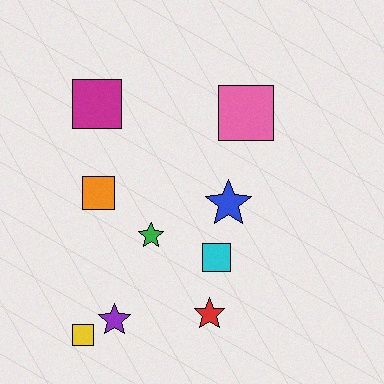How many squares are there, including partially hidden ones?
There are 5 squares.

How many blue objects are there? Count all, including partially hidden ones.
There is 1 blue object.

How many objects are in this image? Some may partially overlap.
There are 9 objects.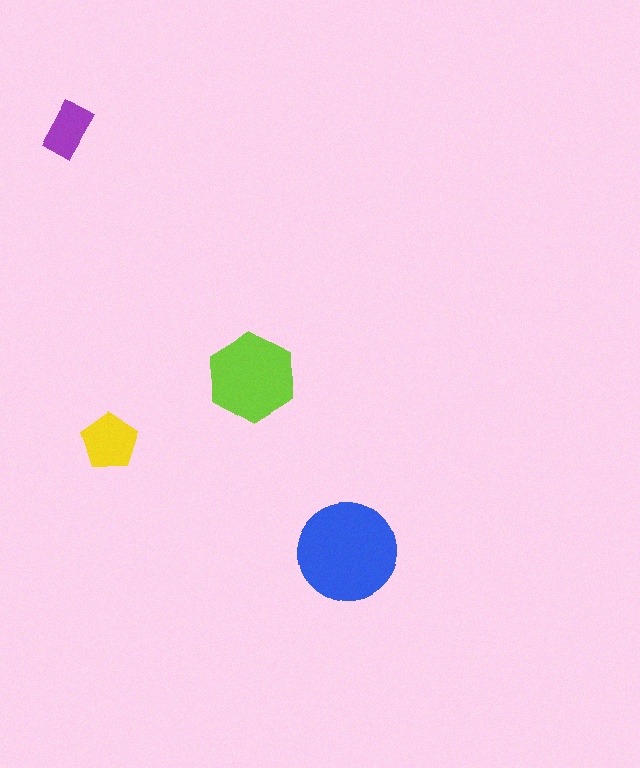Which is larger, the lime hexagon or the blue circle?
The blue circle.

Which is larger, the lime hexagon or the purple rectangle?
The lime hexagon.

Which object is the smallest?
The purple rectangle.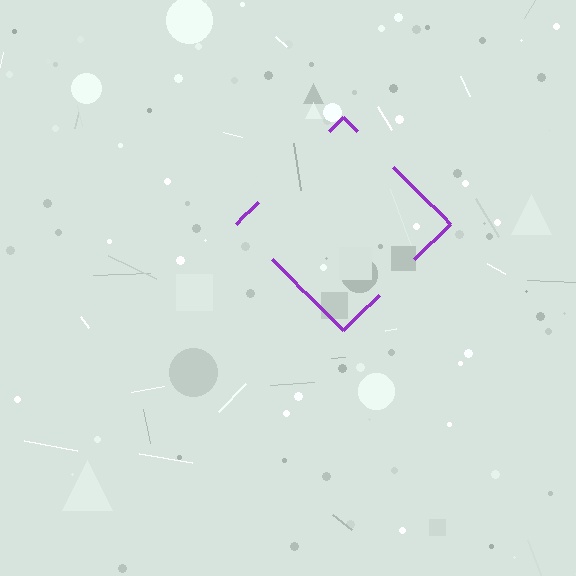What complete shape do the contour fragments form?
The contour fragments form a diamond.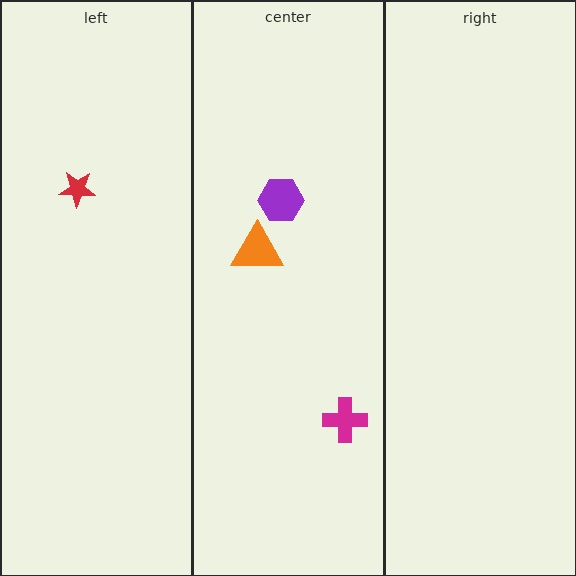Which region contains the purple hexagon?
The center region.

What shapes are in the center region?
The purple hexagon, the magenta cross, the orange triangle.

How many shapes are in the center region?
3.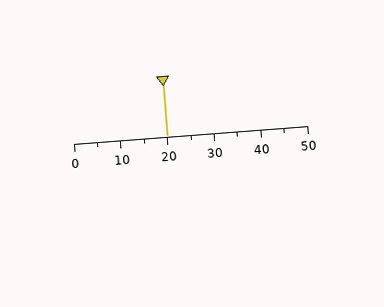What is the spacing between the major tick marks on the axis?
The major ticks are spaced 10 apart.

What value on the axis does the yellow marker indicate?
The marker indicates approximately 20.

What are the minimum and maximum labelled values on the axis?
The axis runs from 0 to 50.